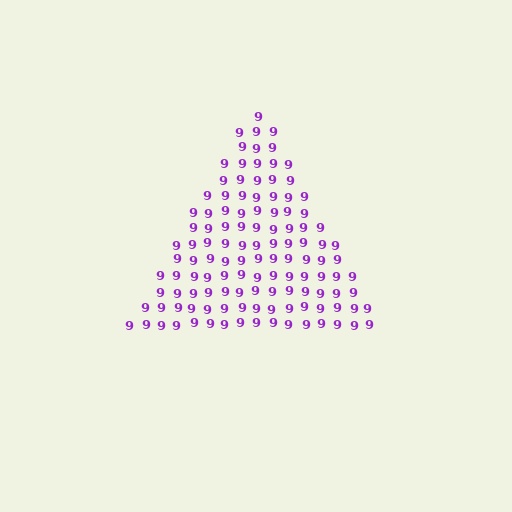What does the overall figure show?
The overall figure shows a triangle.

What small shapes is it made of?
It is made of small digit 9's.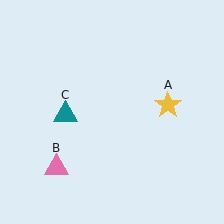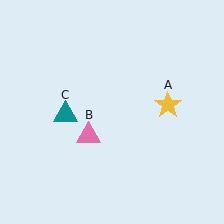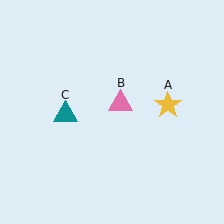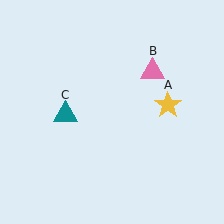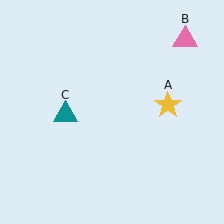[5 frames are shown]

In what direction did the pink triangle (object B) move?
The pink triangle (object B) moved up and to the right.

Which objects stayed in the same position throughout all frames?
Yellow star (object A) and teal triangle (object C) remained stationary.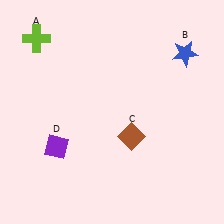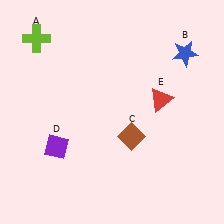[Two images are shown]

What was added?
A red triangle (E) was added in Image 2.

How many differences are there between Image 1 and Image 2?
There is 1 difference between the two images.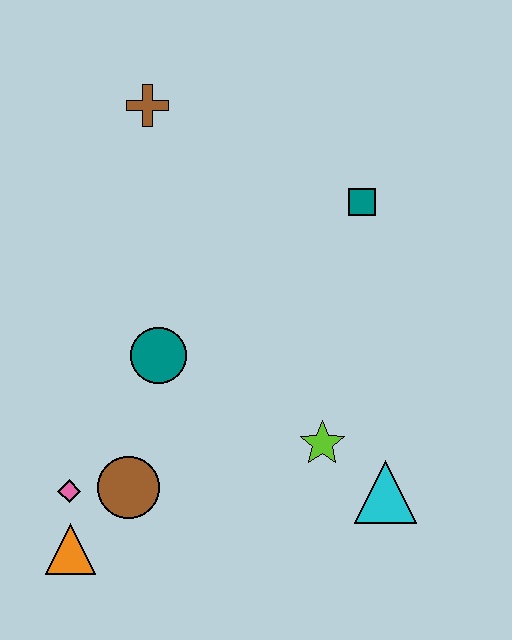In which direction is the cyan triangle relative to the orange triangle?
The cyan triangle is to the right of the orange triangle.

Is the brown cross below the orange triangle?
No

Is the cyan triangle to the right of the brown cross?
Yes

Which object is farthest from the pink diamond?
The teal square is farthest from the pink diamond.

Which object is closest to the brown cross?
The teal square is closest to the brown cross.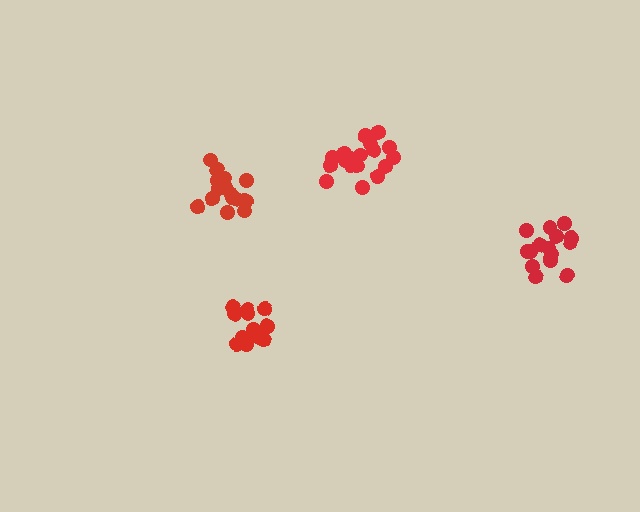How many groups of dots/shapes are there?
There are 4 groups.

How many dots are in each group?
Group 1: 15 dots, Group 2: 16 dots, Group 3: 16 dots, Group 4: 18 dots (65 total).